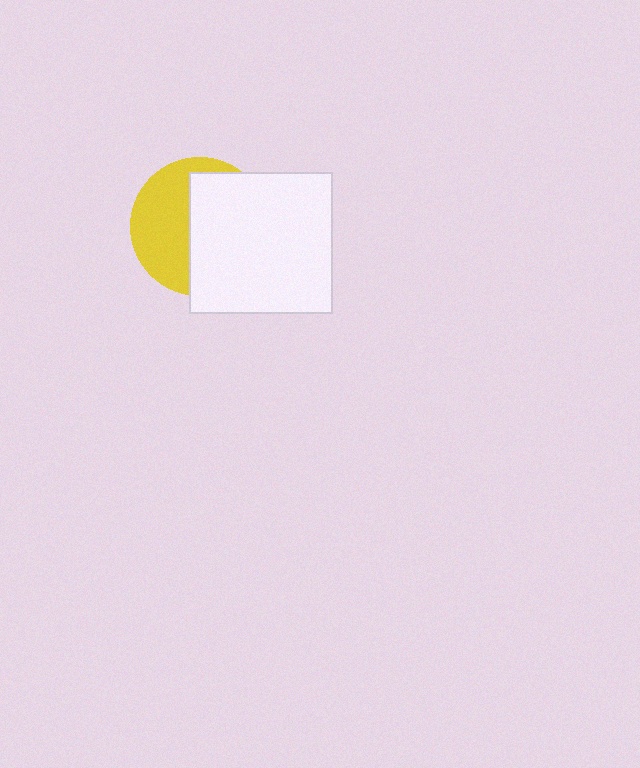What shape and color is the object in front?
The object in front is a white rectangle.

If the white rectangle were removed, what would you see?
You would see the complete yellow circle.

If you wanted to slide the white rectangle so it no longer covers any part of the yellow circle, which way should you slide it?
Slide it right — that is the most direct way to separate the two shapes.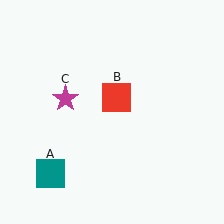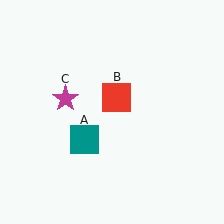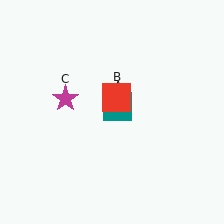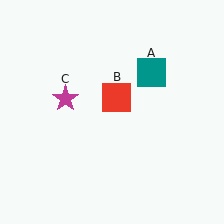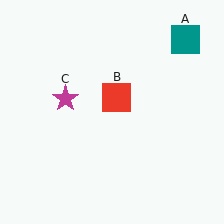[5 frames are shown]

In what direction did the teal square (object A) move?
The teal square (object A) moved up and to the right.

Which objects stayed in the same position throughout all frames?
Red square (object B) and magenta star (object C) remained stationary.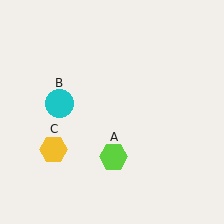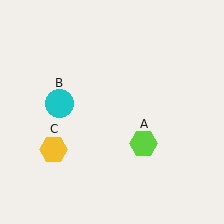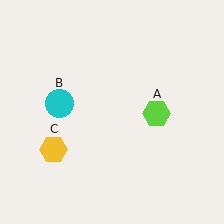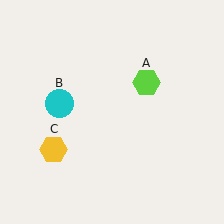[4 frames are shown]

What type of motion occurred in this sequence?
The lime hexagon (object A) rotated counterclockwise around the center of the scene.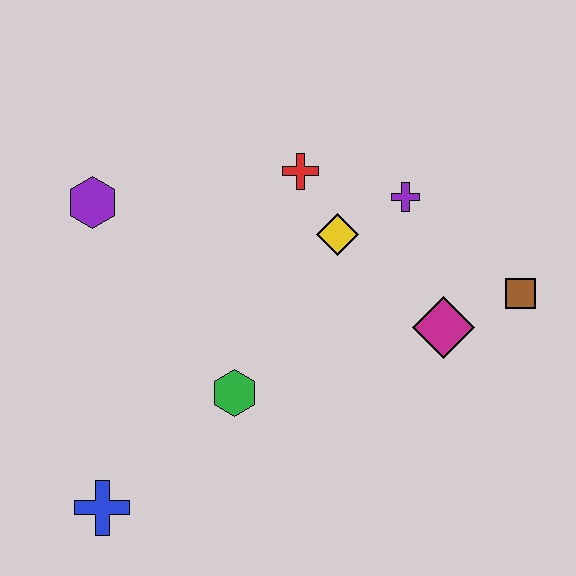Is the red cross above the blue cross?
Yes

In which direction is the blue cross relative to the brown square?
The blue cross is to the left of the brown square.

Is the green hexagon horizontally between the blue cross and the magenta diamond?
Yes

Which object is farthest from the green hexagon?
The brown square is farthest from the green hexagon.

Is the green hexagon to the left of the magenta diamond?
Yes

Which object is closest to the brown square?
The magenta diamond is closest to the brown square.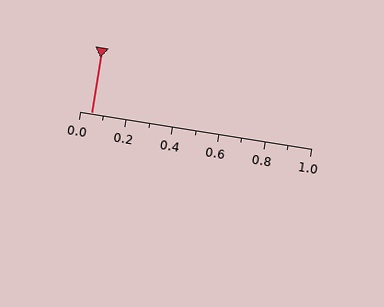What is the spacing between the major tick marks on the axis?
The major ticks are spaced 0.2 apart.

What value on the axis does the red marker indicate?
The marker indicates approximately 0.05.